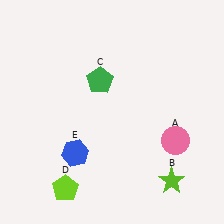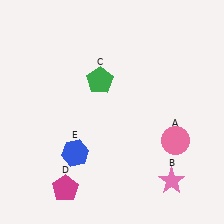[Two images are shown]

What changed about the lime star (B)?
In Image 1, B is lime. In Image 2, it changed to pink.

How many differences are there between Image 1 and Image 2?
There are 2 differences between the two images.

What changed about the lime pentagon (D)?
In Image 1, D is lime. In Image 2, it changed to magenta.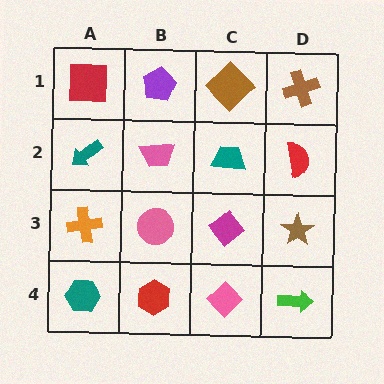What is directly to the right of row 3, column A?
A pink circle.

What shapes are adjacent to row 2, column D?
A brown cross (row 1, column D), a brown star (row 3, column D), a teal trapezoid (row 2, column C).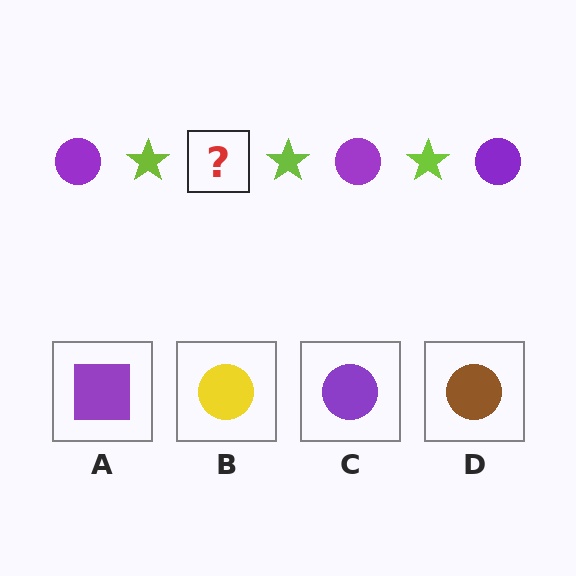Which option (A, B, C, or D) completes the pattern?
C.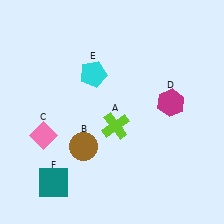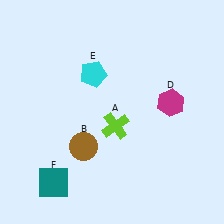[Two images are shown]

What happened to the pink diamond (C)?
The pink diamond (C) was removed in Image 2. It was in the bottom-left area of Image 1.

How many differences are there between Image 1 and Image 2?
There is 1 difference between the two images.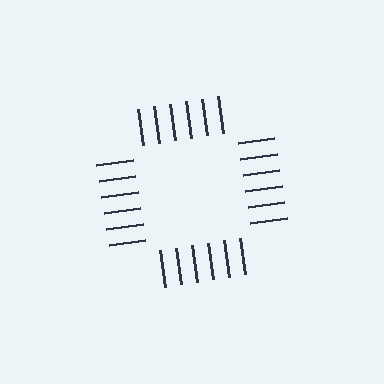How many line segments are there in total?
24 — 6 along each of the 4 edges.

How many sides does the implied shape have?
4 sides — the line-ends trace a square.